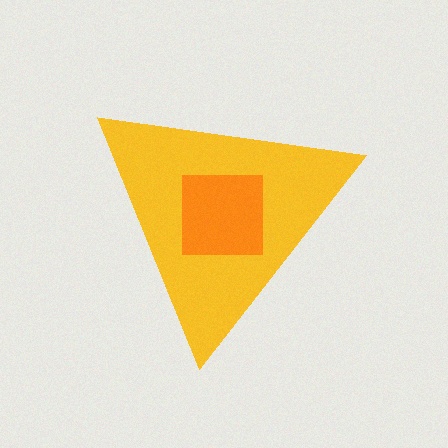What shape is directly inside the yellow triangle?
The orange square.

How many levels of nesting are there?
2.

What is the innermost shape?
The orange square.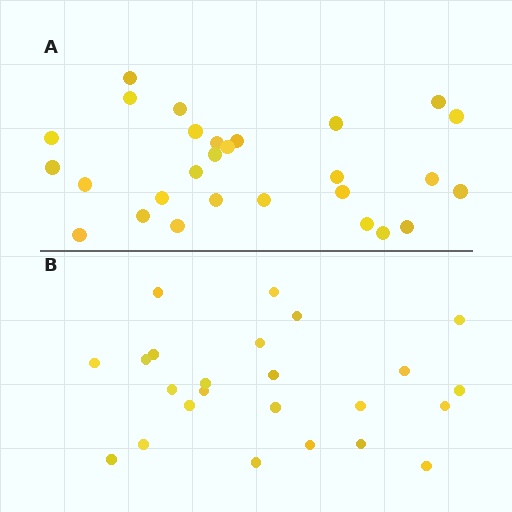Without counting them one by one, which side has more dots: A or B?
Region A (the top region) has more dots.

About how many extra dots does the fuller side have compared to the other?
Region A has about 4 more dots than region B.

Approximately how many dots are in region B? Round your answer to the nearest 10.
About 20 dots. (The exact count is 24, which rounds to 20.)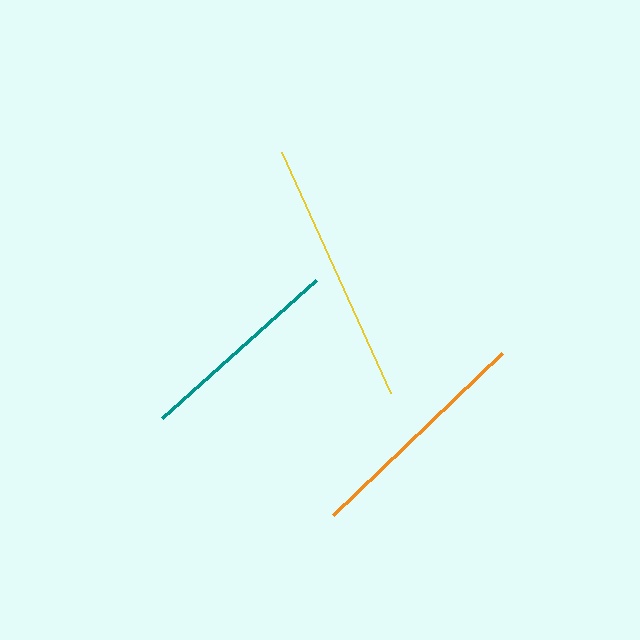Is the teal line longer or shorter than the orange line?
The orange line is longer than the teal line.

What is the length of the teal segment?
The teal segment is approximately 207 pixels long.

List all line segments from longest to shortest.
From longest to shortest: yellow, orange, teal.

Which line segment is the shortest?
The teal line is the shortest at approximately 207 pixels.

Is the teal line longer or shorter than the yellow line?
The yellow line is longer than the teal line.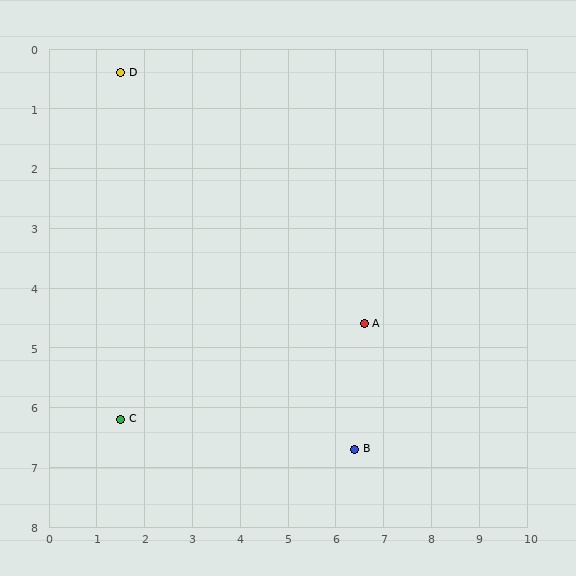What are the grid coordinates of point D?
Point D is at approximately (1.5, 0.4).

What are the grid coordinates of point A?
Point A is at approximately (6.6, 4.6).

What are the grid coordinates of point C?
Point C is at approximately (1.5, 6.2).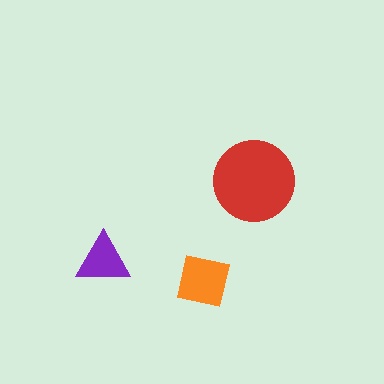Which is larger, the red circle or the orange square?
The red circle.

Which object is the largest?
The red circle.